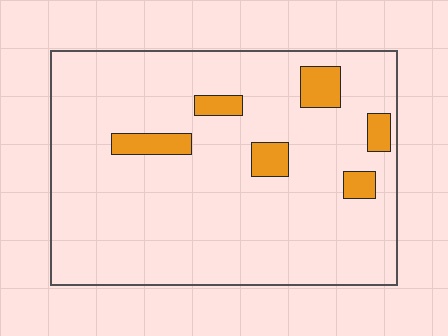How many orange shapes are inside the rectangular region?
6.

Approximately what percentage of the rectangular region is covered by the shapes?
Approximately 10%.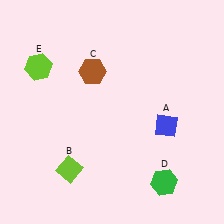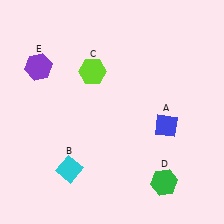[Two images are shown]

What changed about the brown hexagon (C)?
In Image 1, C is brown. In Image 2, it changed to lime.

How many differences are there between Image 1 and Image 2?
There are 3 differences between the two images.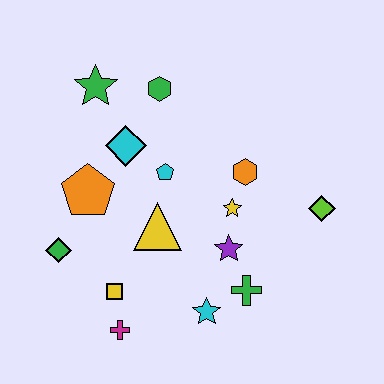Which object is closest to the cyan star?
The green cross is closest to the cyan star.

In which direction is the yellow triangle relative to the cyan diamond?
The yellow triangle is below the cyan diamond.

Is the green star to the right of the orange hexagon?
No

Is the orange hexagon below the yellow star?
No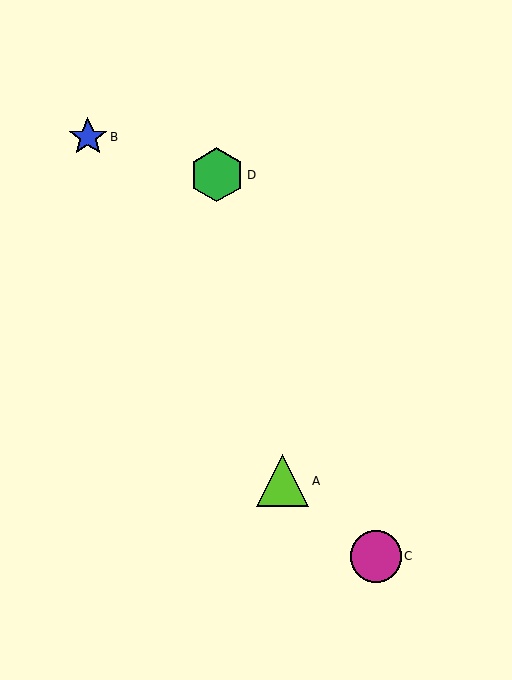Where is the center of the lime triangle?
The center of the lime triangle is at (283, 481).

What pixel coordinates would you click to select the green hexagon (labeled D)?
Click at (217, 175) to select the green hexagon D.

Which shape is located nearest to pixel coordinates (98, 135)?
The blue star (labeled B) at (88, 137) is nearest to that location.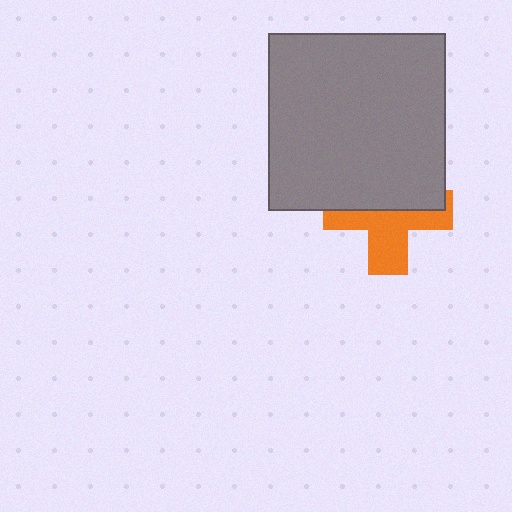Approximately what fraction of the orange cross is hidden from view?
Roughly 50% of the orange cross is hidden behind the gray square.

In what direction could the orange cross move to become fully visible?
The orange cross could move down. That would shift it out from behind the gray square entirely.